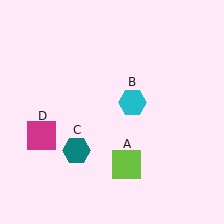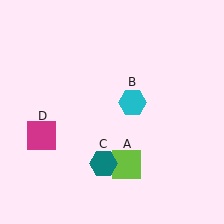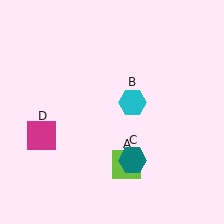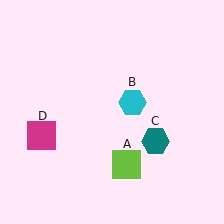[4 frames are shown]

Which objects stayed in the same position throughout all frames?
Lime square (object A) and cyan hexagon (object B) and magenta square (object D) remained stationary.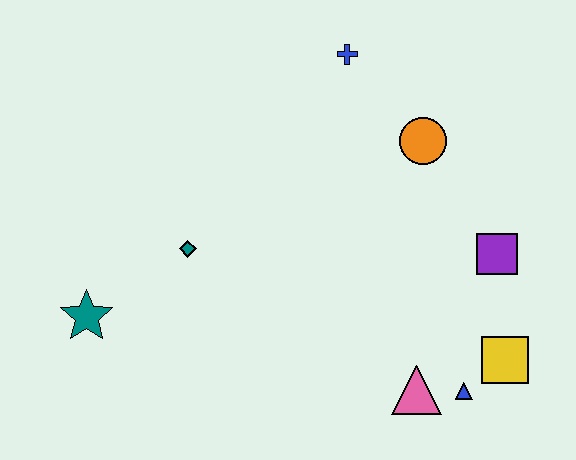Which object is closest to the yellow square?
The blue triangle is closest to the yellow square.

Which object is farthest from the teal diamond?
The yellow square is farthest from the teal diamond.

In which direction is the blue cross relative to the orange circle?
The blue cross is above the orange circle.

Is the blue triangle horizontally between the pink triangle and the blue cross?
No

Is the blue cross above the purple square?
Yes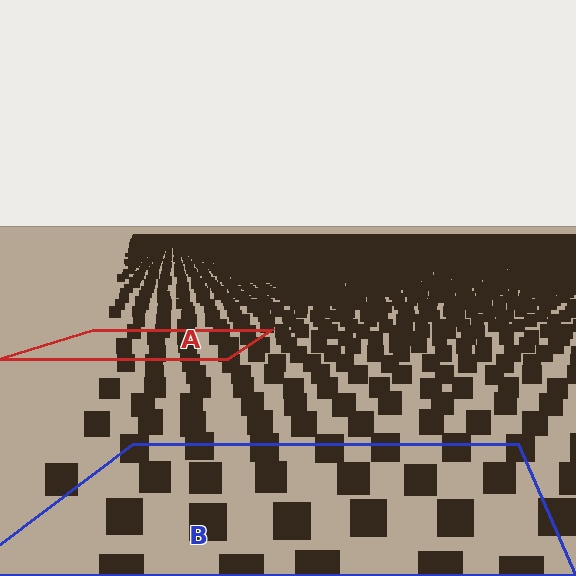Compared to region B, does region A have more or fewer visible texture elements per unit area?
Region A has more texture elements per unit area — they are packed more densely because it is farther away.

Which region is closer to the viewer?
Region B is closer. The texture elements there are larger and more spread out.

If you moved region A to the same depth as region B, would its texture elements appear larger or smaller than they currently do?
They would appear larger. At a closer depth, the same texture elements are projected at a bigger on-screen size.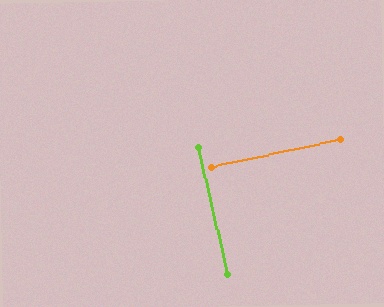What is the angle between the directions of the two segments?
Approximately 89 degrees.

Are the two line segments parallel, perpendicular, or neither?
Perpendicular — they meet at approximately 89°.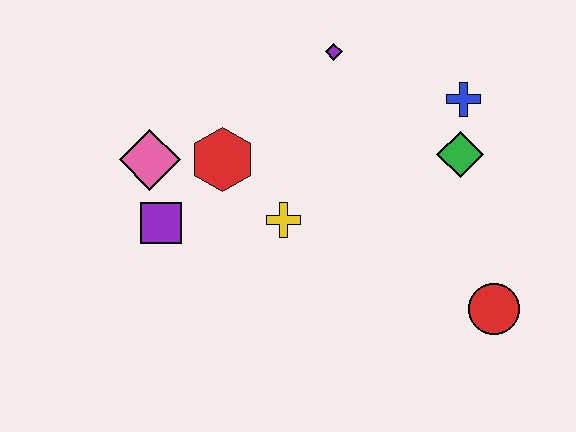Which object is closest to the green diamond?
The blue cross is closest to the green diamond.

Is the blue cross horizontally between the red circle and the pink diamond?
Yes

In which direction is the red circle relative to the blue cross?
The red circle is below the blue cross.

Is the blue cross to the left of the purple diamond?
No